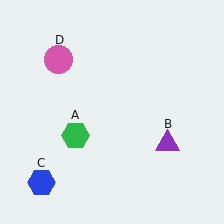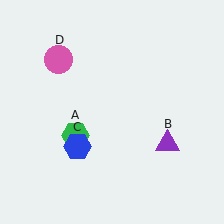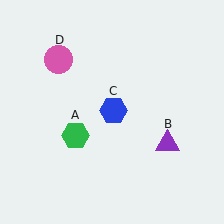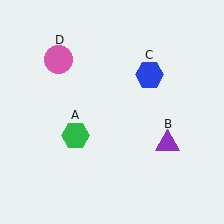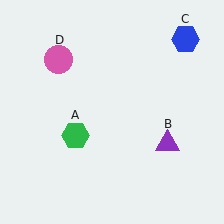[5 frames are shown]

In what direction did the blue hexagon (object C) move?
The blue hexagon (object C) moved up and to the right.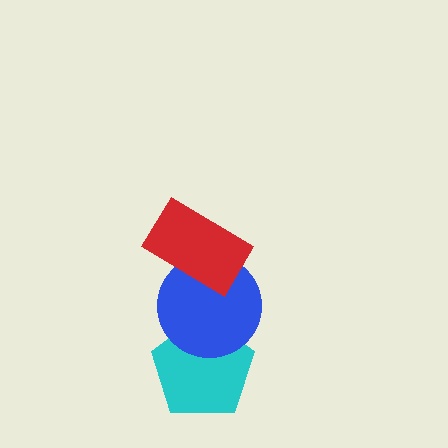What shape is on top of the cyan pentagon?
The blue circle is on top of the cyan pentagon.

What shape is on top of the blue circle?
The red rectangle is on top of the blue circle.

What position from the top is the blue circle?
The blue circle is 2nd from the top.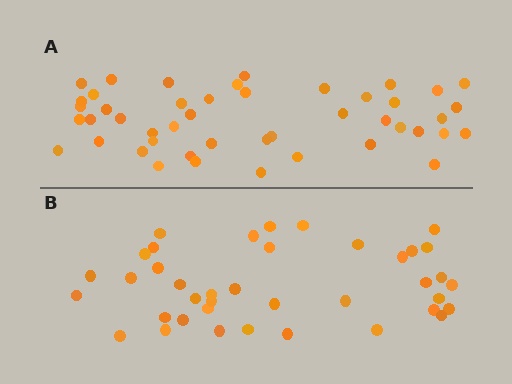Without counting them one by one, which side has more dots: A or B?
Region A (the top region) has more dots.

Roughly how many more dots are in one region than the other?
Region A has roughly 8 or so more dots than region B.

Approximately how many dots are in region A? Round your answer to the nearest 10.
About 50 dots. (The exact count is 46, which rounds to 50.)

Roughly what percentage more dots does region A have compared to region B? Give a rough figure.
About 20% more.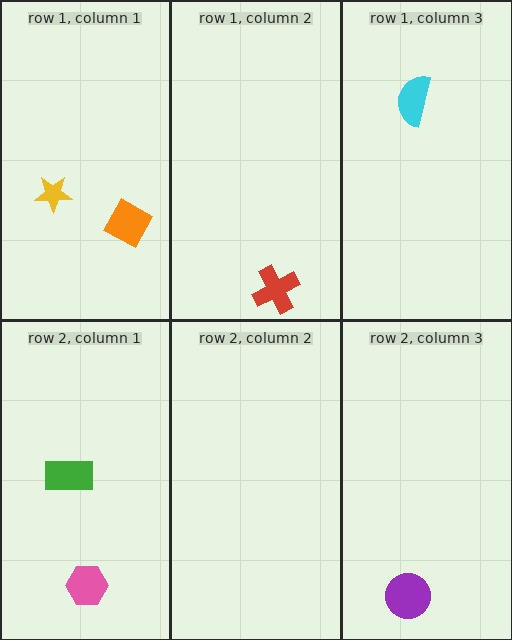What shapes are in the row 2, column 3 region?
The purple circle.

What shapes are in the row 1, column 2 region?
The red cross.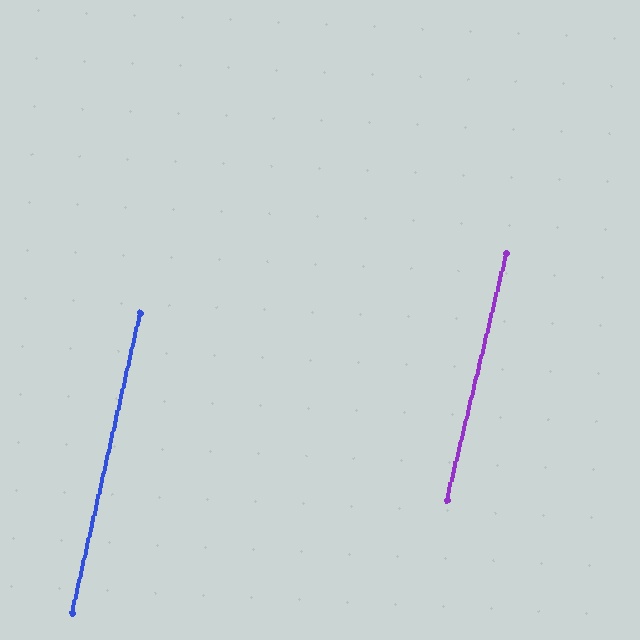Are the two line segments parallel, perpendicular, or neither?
Parallel — their directions differ by only 0.7°.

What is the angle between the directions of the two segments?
Approximately 1 degree.